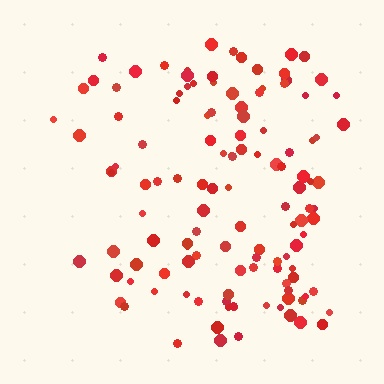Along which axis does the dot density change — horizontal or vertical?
Horizontal.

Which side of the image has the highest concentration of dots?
The right.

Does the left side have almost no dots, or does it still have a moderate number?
Still a moderate number, just noticeably fewer than the right.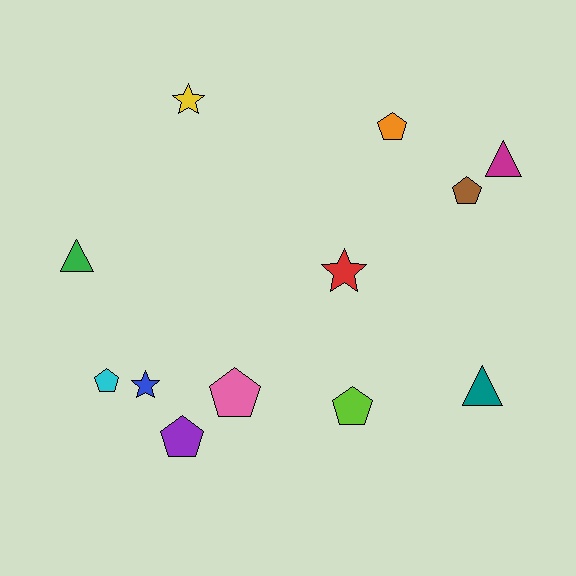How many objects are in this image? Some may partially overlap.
There are 12 objects.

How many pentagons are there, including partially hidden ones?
There are 6 pentagons.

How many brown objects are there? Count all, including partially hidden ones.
There is 1 brown object.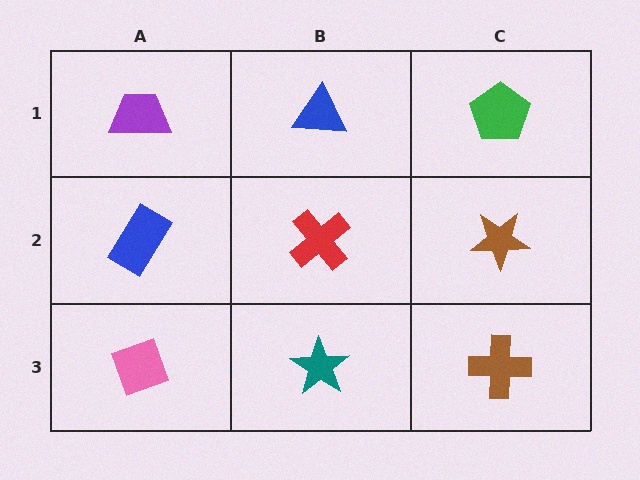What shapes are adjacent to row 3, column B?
A red cross (row 2, column B), a pink diamond (row 3, column A), a brown cross (row 3, column C).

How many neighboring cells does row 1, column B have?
3.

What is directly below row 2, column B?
A teal star.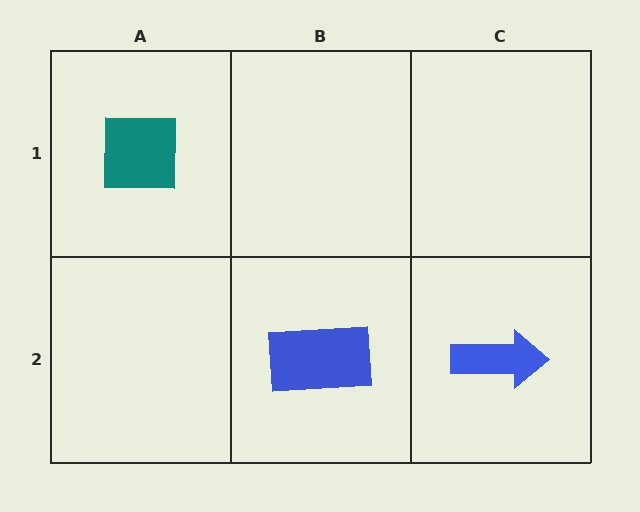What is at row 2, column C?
A blue arrow.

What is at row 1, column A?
A teal square.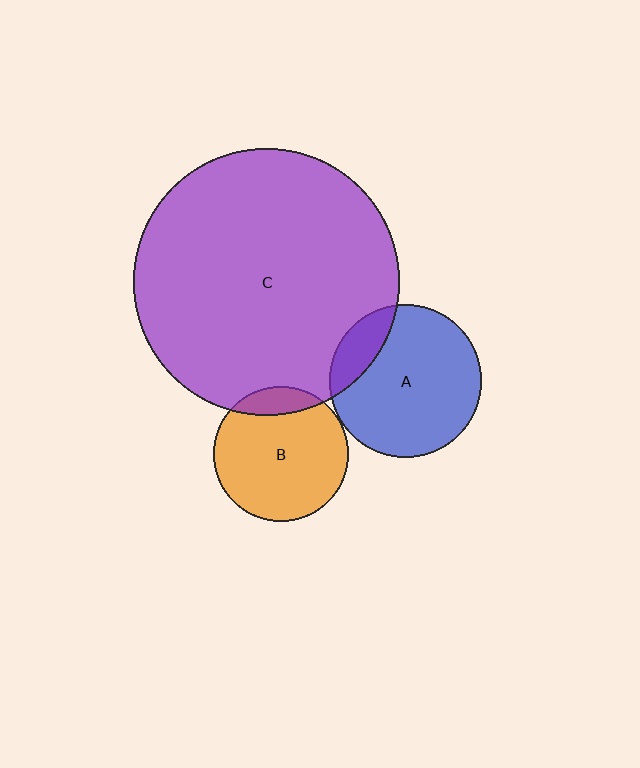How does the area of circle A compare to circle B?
Approximately 1.3 times.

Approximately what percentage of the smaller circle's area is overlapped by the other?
Approximately 15%.